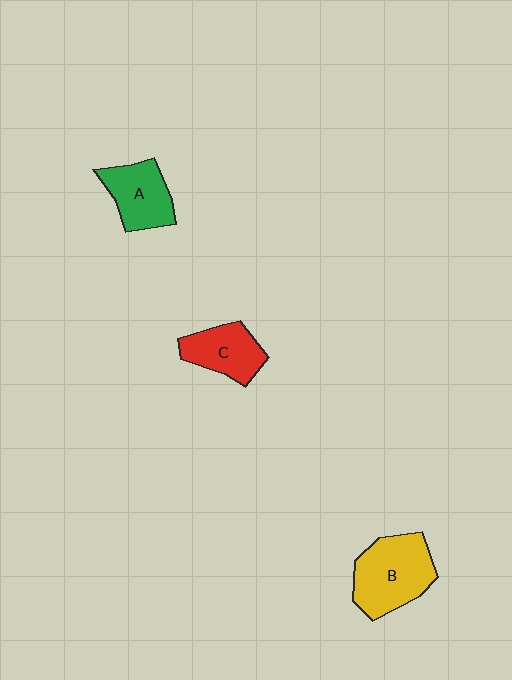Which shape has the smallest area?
Shape C (red).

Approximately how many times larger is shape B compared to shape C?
Approximately 1.5 times.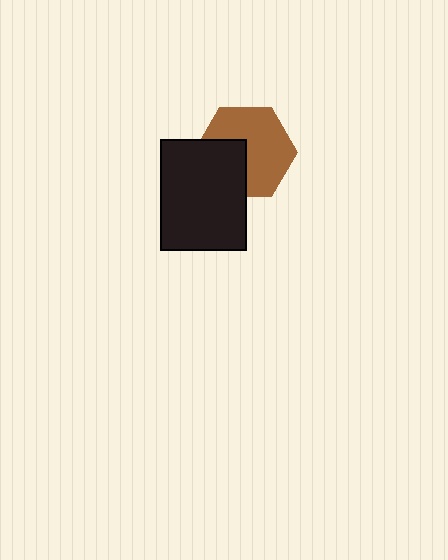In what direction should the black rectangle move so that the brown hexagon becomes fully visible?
The black rectangle should move toward the lower-left. That is the shortest direction to clear the overlap and leave the brown hexagon fully visible.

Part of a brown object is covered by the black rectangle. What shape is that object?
It is a hexagon.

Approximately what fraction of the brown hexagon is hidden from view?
Roughly 35% of the brown hexagon is hidden behind the black rectangle.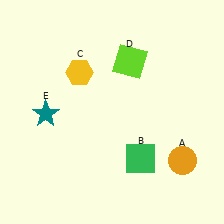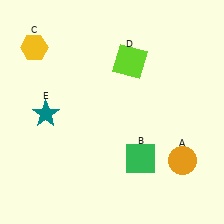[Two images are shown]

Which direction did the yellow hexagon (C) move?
The yellow hexagon (C) moved left.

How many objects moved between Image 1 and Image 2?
1 object moved between the two images.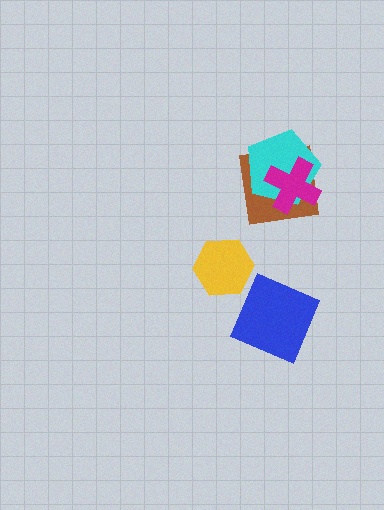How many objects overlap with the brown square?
2 objects overlap with the brown square.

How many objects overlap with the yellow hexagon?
0 objects overlap with the yellow hexagon.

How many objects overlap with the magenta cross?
2 objects overlap with the magenta cross.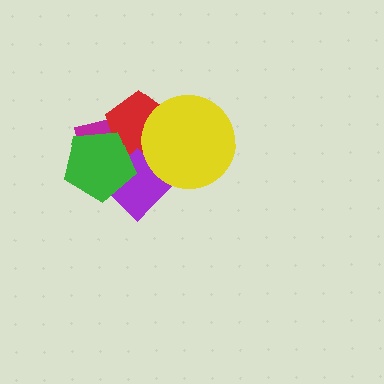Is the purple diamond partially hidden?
Yes, it is partially covered by another shape.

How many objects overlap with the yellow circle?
3 objects overlap with the yellow circle.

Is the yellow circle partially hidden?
No, no other shape covers it.